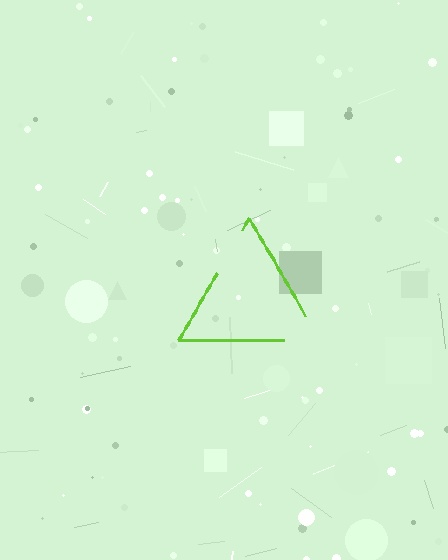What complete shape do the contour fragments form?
The contour fragments form a triangle.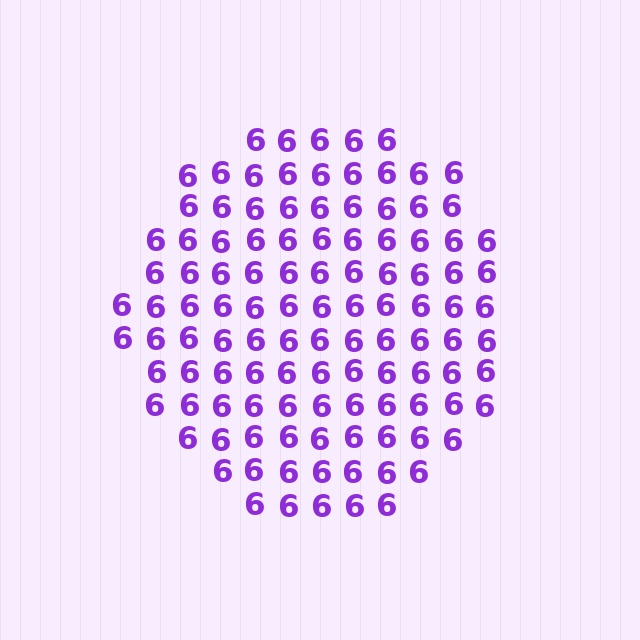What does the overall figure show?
The overall figure shows a circle.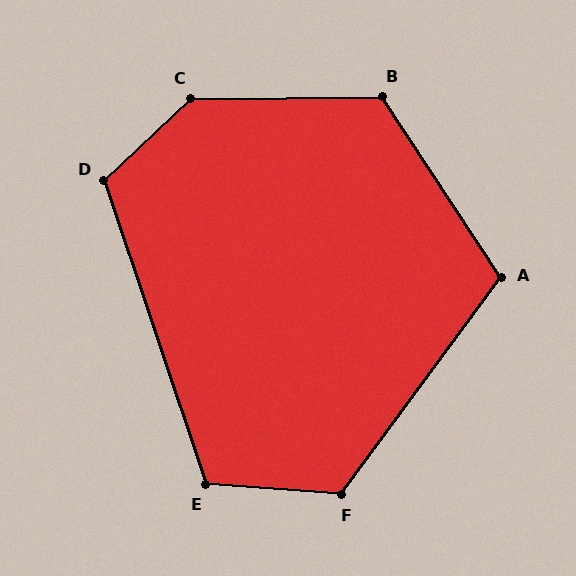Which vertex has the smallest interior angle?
A, at approximately 110 degrees.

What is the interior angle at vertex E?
Approximately 113 degrees (obtuse).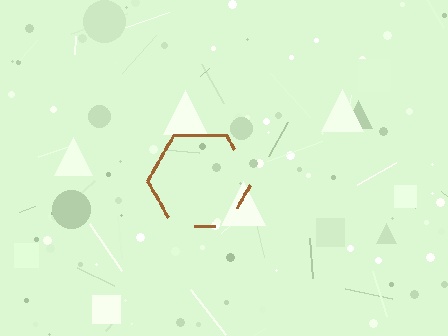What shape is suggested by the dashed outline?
The dashed outline suggests a hexagon.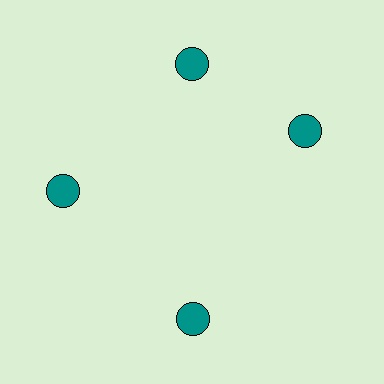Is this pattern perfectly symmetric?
No. The 4 teal circles are arranged in a ring, but one element near the 3 o'clock position is rotated out of alignment along the ring, breaking the 4-fold rotational symmetry.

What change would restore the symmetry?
The symmetry would be restored by rotating it back into even spacing with its neighbors so that all 4 circles sit at equal angles and equal distance from the center.